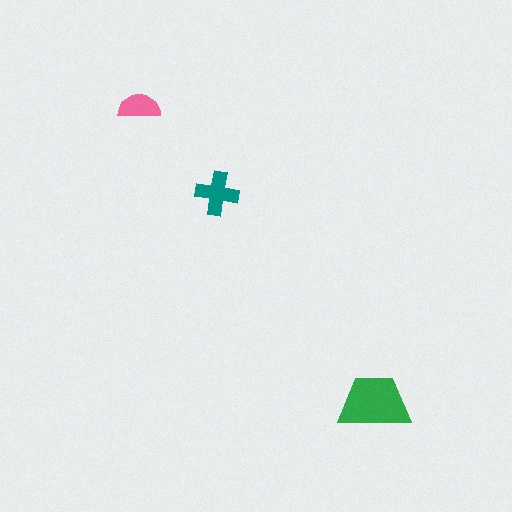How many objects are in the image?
There are 3 objects in the image.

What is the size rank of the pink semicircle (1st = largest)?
3rd.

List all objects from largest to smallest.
The green trapezoid, the teal cross, the pink semicircle.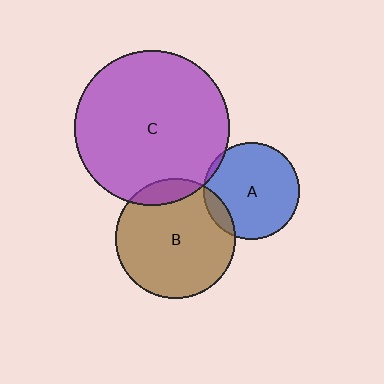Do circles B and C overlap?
Yes.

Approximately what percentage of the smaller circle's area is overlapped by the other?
Approximately 10%.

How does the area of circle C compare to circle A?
Approximately 2.6 times.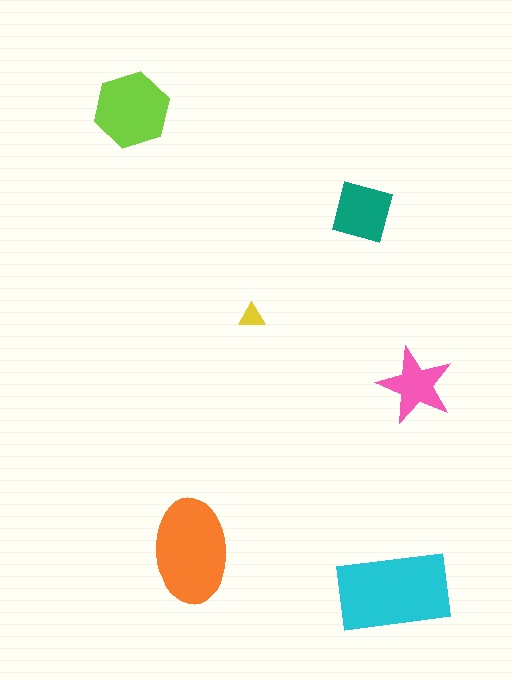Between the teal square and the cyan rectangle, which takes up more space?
The cyan rectangle.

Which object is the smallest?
The yellow triangle.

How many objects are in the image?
There are 6 objects in the image.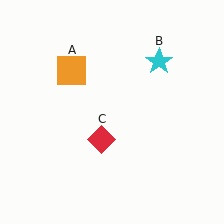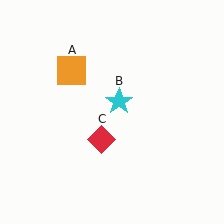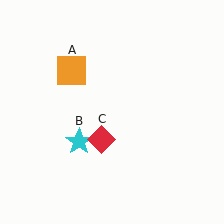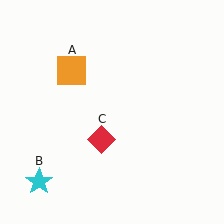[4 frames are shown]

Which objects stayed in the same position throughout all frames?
Orange square (object A) and red diamond (object C) remained stationary.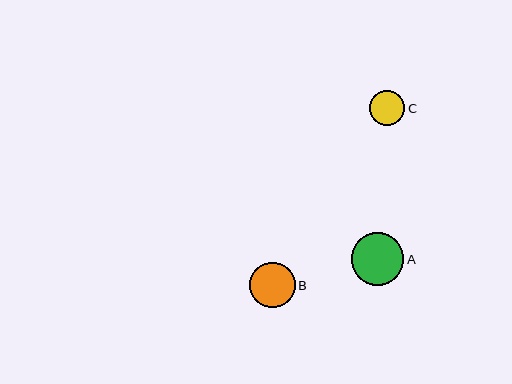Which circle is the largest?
Circle A is the largest with a size of approximately 53 pixels.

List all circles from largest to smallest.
From largest to smallest: A, B, C.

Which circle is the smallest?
Circle C is the smallest with a size of approximately 35 pixels.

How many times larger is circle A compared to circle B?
Circle A is approximately 1.2 times the size of circle B.